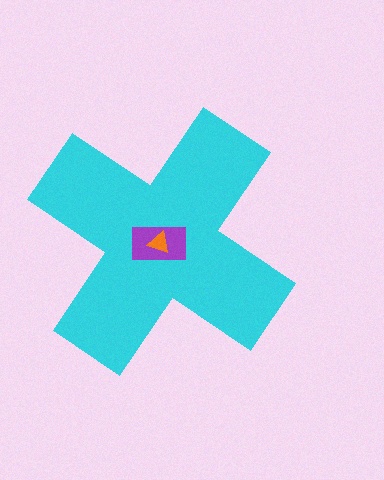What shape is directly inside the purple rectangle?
The orange triangle.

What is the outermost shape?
The cyan cross.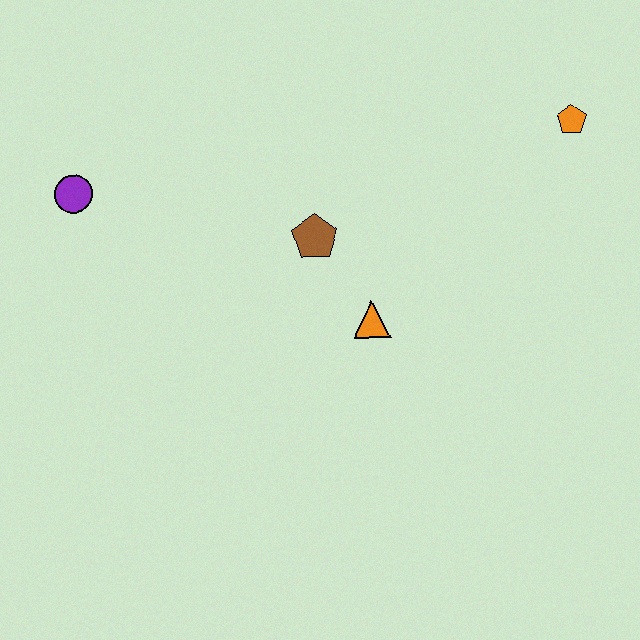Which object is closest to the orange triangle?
The brown pentagon is closest to the orange triangle.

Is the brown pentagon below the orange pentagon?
Yes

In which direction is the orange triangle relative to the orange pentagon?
The orange triangle is to the left of the orange pentagon.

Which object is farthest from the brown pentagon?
The orange pentagon is farthest from the brown pentagon.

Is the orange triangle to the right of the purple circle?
Yes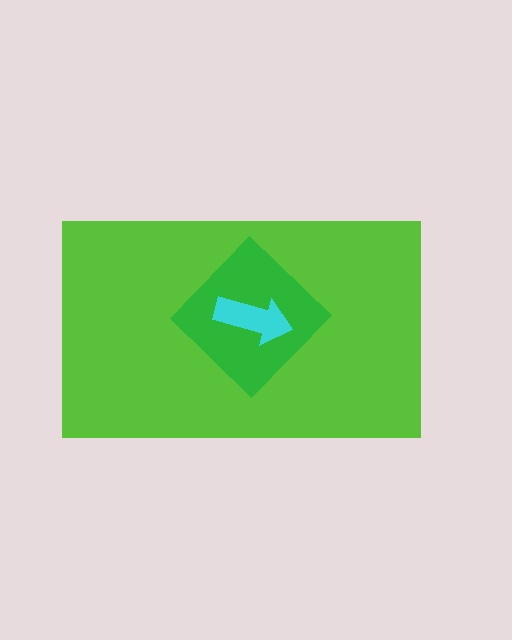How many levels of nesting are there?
3.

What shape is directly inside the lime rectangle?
The green diamond.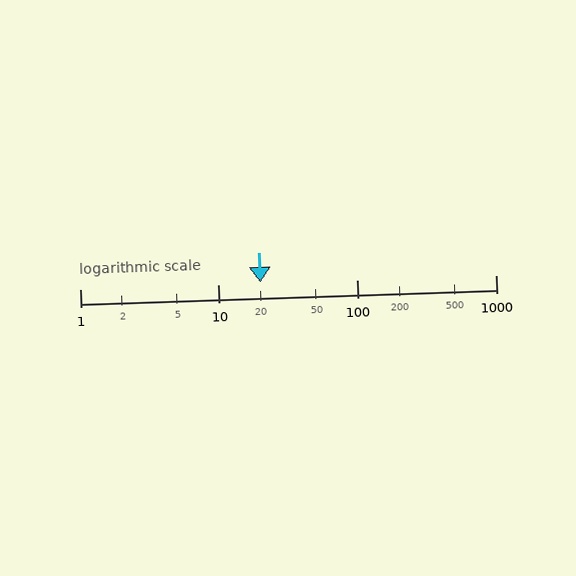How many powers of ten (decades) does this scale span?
The scale spans 3 decades, from 1 to 1000.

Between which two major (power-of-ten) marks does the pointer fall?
The pointer is between 10 and 100.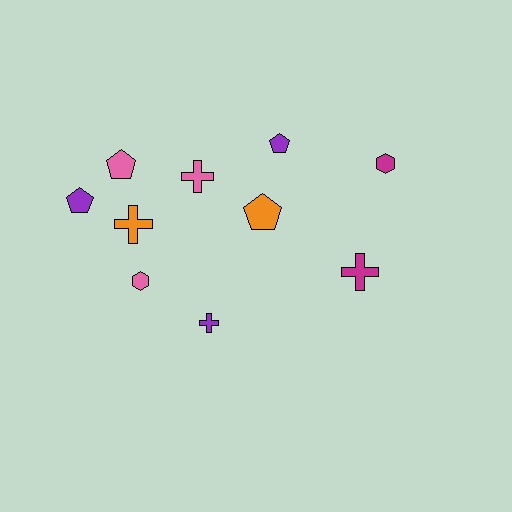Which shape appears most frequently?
Cross, with 4 objects.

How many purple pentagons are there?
There are 2 purple pentagons.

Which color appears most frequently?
Pink, with 3 objects.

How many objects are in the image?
There are 10 objects.